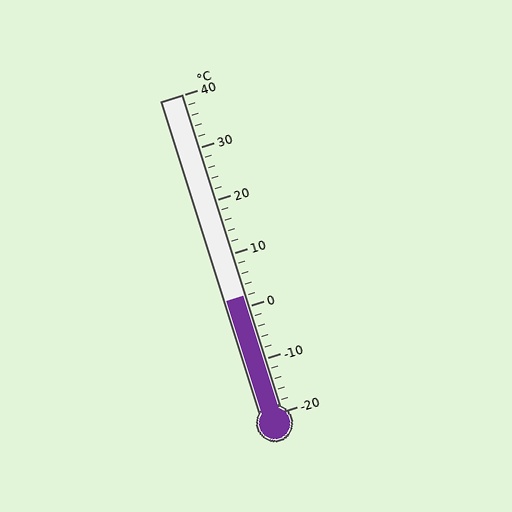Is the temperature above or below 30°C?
The temperature is below 30°C.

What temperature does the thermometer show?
The thermometer shows approximately 2°C.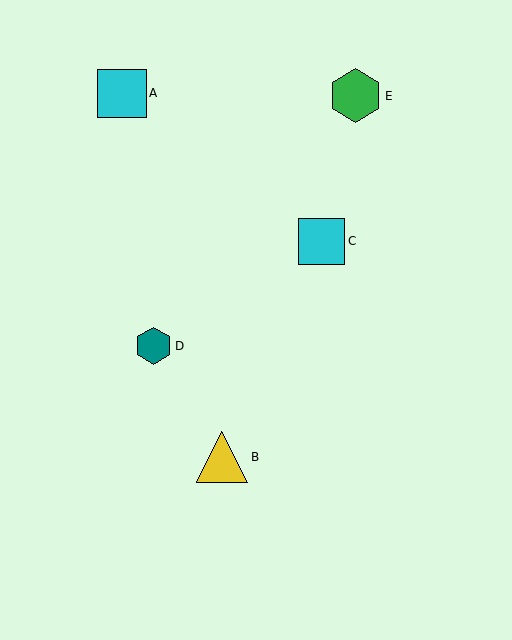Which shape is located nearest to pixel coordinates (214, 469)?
The yellow triangle (labeled B) at (222, 457) is nearest to that location.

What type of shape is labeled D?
Shape D is a teal hexagon.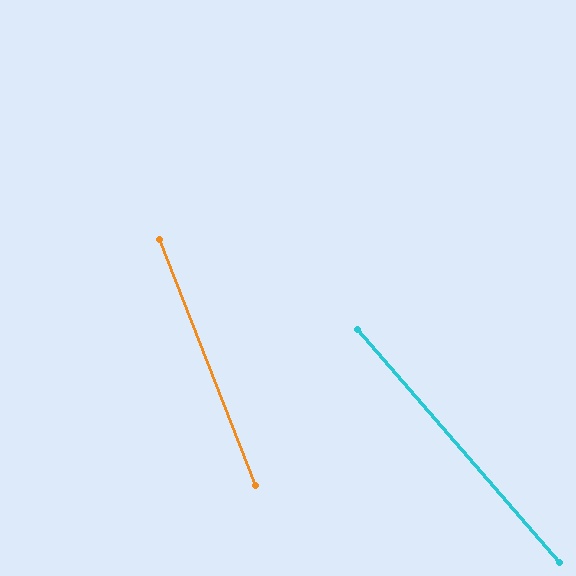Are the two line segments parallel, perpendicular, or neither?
Neither parallel nor perpendicular — they differ by about 20°.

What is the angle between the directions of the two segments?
Approximately 20 degrees.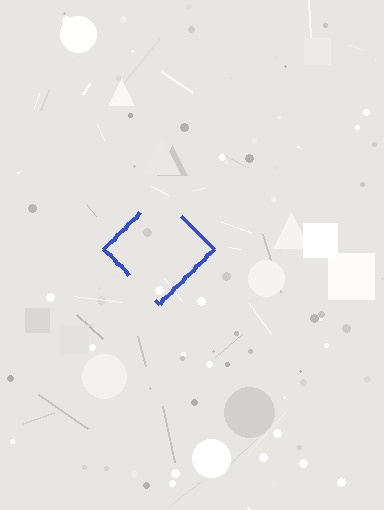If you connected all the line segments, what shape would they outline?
They would outline a diamond.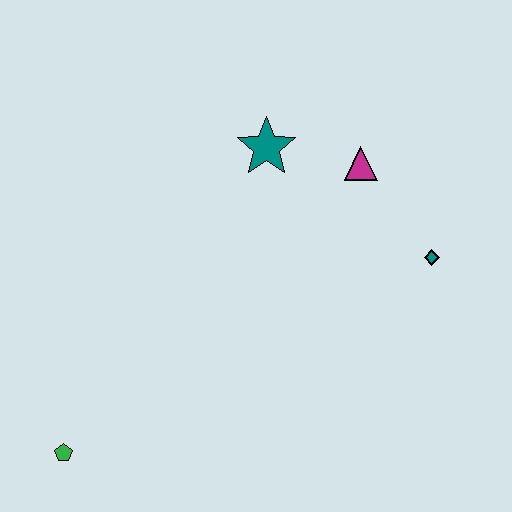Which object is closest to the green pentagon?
The teal star is closest to the green pentagon.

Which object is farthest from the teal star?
The green pentagon is farthest from the teal star.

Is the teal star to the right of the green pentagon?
Yes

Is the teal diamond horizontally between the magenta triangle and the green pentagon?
No